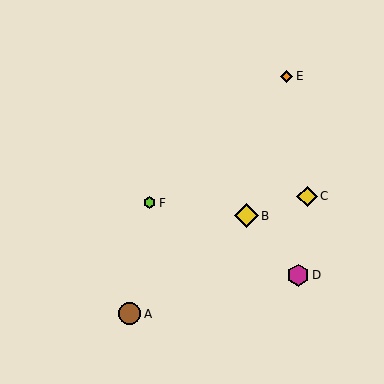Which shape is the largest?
The yellow diamond (labeled B) is the largest.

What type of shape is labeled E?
Shape E is an orange diamond.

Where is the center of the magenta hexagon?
The center of the magenta hexagon is at (298, 275).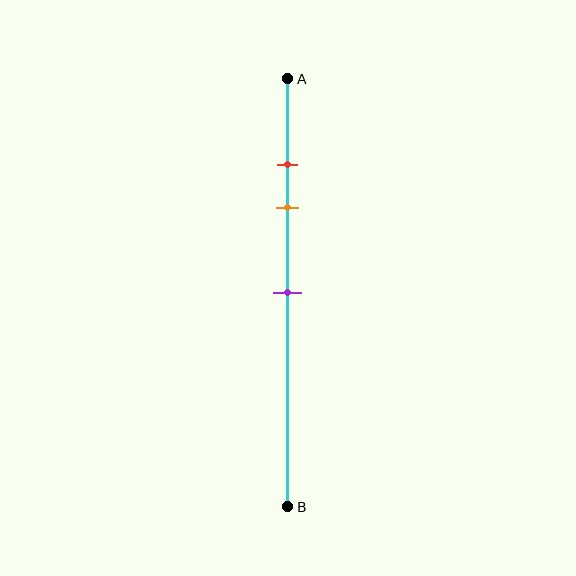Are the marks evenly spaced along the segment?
No, the marks are not evenly spaced.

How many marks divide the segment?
There are 3 marks dividing the segment.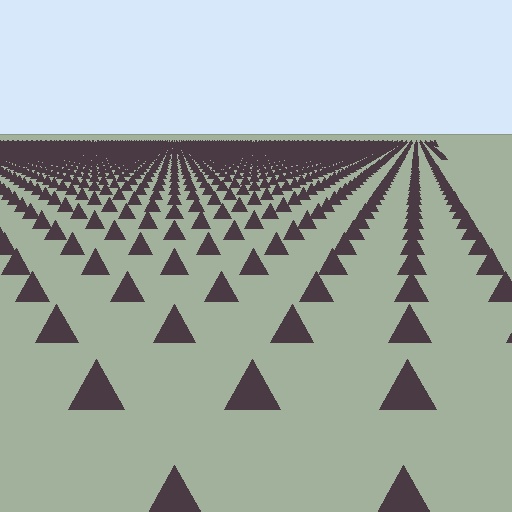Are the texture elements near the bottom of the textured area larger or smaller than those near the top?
Larger. Near the bottom, elements are closer to the viewer and appear at a bigger on-screen size.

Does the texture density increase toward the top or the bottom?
Density increases toward the top.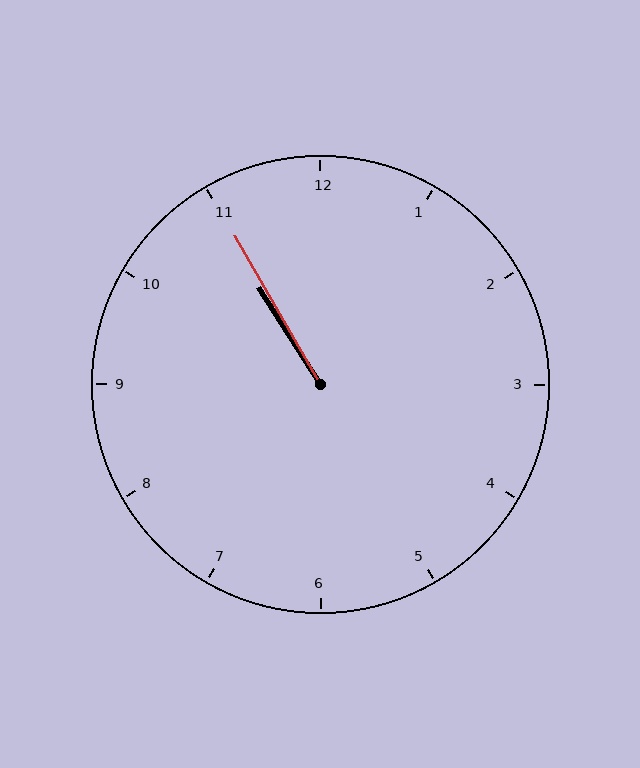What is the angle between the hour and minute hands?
Approximately 2 degrees.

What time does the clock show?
10:55.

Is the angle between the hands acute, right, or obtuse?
It is acute.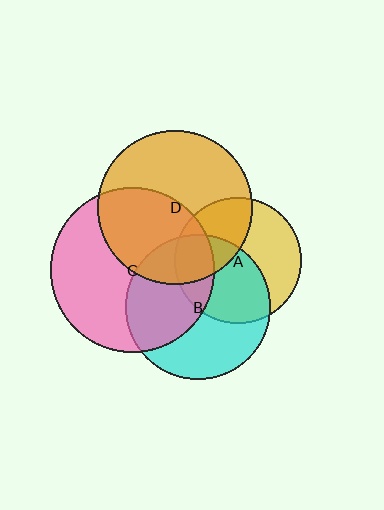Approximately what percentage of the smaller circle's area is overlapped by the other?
Approximately 20%.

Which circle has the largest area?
Circle C (pink).